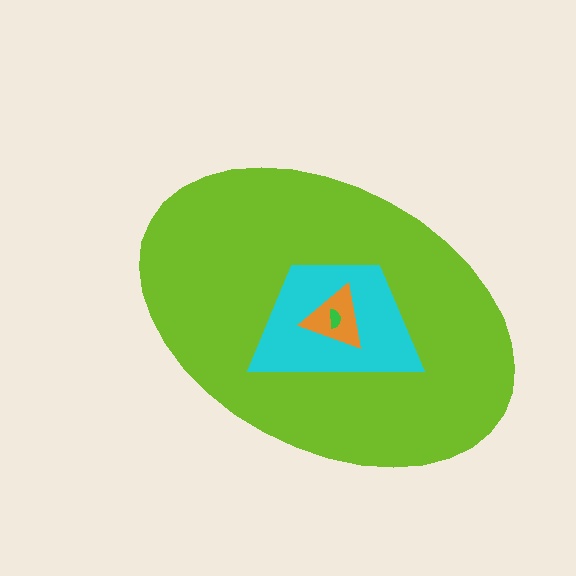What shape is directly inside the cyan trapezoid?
The orange triangle.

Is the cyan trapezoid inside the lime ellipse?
Yes.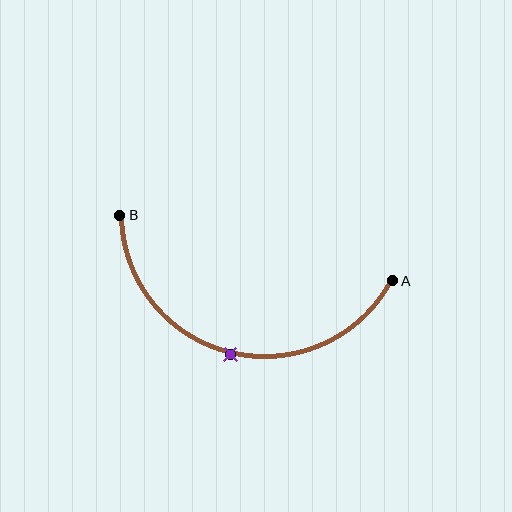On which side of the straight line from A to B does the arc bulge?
The arc bulges below the straight line connecting A and B.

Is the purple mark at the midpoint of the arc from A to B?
Yes. The purple mark lies on the arc at equal arc-length from both A and B — it is the arc midpoint.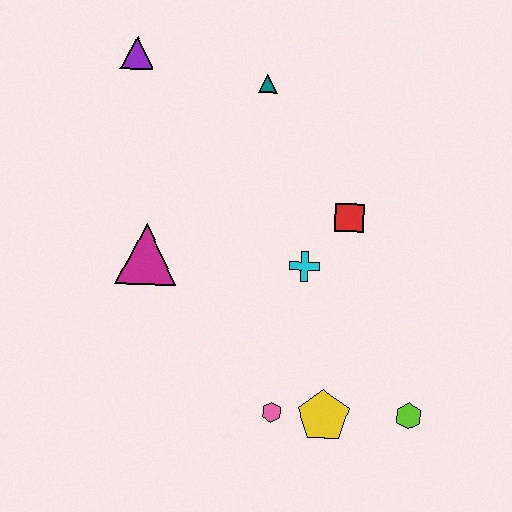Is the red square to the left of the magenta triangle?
No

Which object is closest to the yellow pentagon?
The pink hexagon is closest to the yellow pentagon.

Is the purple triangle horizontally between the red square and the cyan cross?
No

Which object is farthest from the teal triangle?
The lime hexagon is farthest from the teal triangle.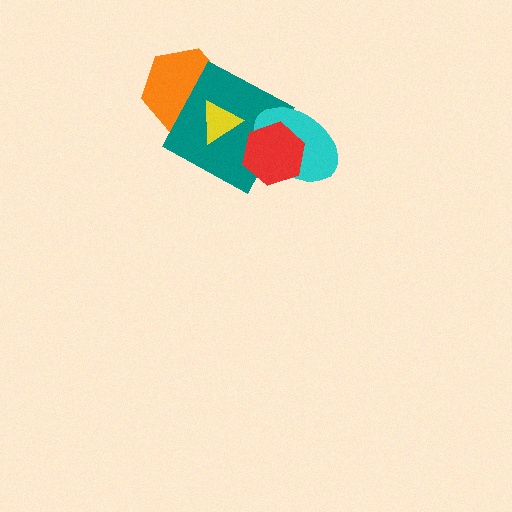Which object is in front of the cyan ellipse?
The red hexagon is in front of the cyan ellipse.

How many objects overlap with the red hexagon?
2 objects overlap with the red hexagon.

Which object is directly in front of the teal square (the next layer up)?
The cyan ellipse is directly in front of the teal square.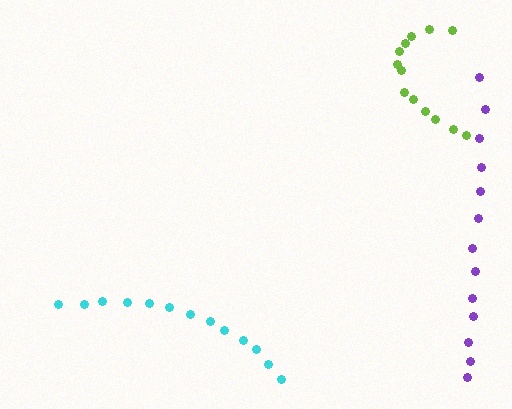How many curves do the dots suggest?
There are 3 distinct paths.